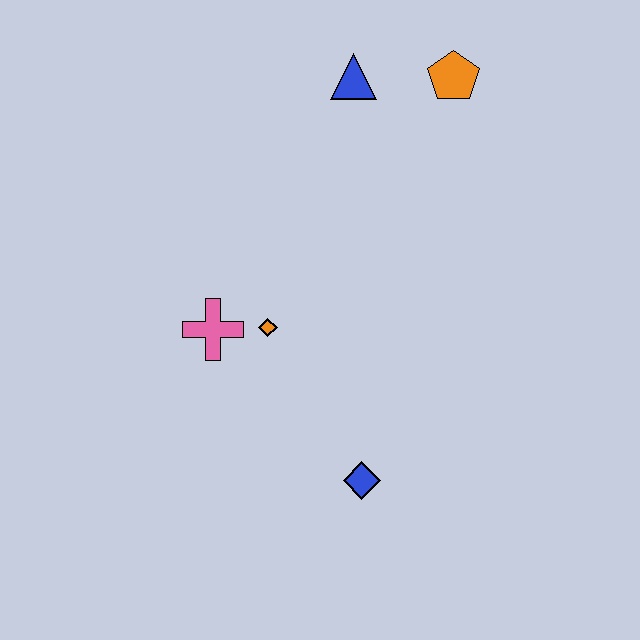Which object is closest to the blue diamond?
The orange diamond is closest to the blue diamond.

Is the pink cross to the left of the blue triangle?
Yes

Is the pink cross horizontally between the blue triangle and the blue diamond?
No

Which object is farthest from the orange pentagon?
The blue diamond is farthest from the orange pentagon.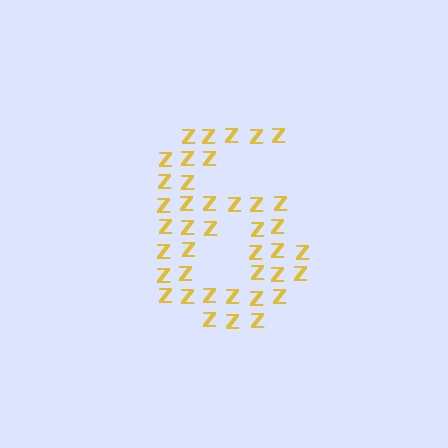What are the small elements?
The small elements are letter Z's.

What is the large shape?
The large shape is the digit 6.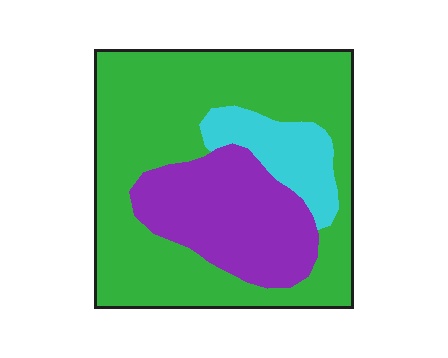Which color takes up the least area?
Cyan, at roughly 10%.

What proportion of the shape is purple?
Purple covers around 25% of the shape.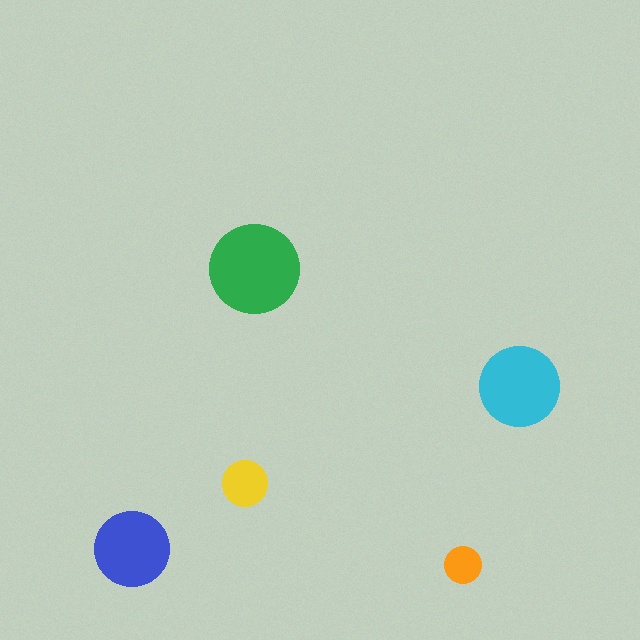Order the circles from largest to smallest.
the green one, the cyan one, the blue one, the yellow one, the orange one.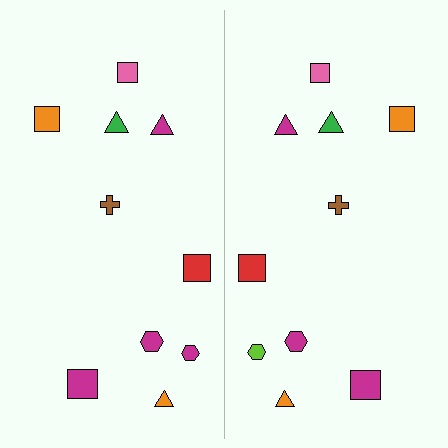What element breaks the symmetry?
The lime hexagon on the right side breaks the symmetry — its mirror counterpart is magenta.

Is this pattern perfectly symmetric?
No, the pattern is not perfectly symmetric. The lime hexagon on the right side breaks the symmetry — its mirror counterpart is magenta.